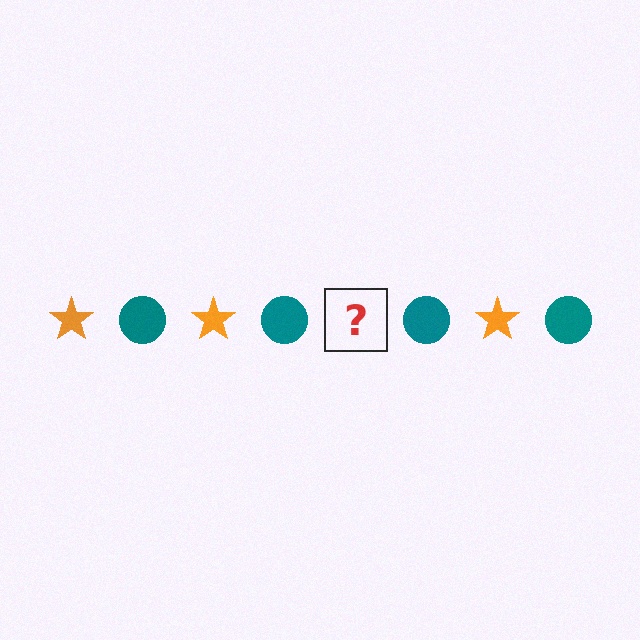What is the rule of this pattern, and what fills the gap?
The rule is that the pattern alternates between orange star and teal circle. The gap should be filled with an orange star.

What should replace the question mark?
The question mark should be replaced with an orange star.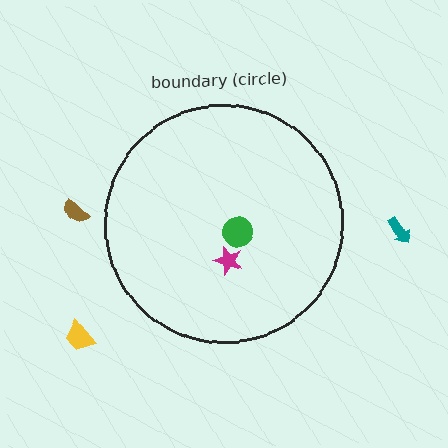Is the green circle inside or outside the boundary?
Inside.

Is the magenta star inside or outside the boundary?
Inside.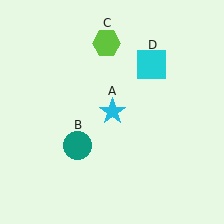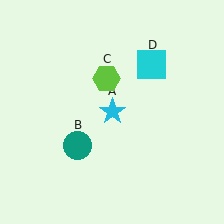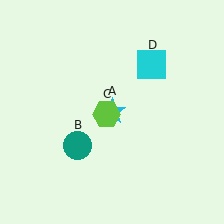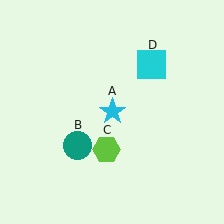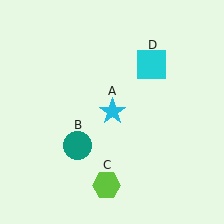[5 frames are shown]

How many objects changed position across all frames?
1 object changed position: lime hexagon (object C).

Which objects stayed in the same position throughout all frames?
Cyan star (object A) and teal circle (object B) and cyan square (object D) remained stationary.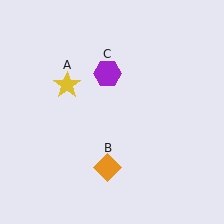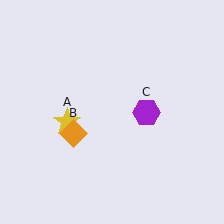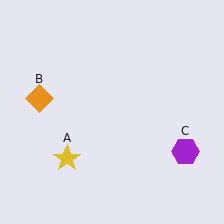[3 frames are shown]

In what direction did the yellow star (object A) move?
The yellow star (object A) moved down.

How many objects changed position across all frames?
3 objects changed position: yellow star (object A), orange diamond (object B), purple hexagon (object C).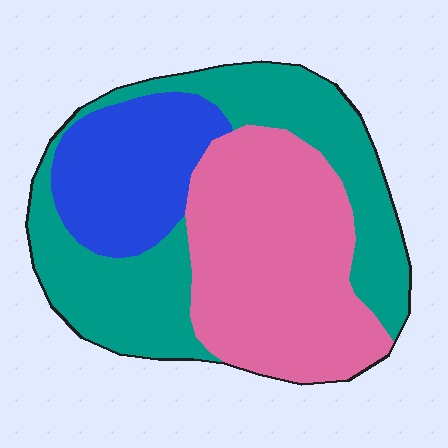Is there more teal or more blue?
Teal.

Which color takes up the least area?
Blue, at roughly 20%.